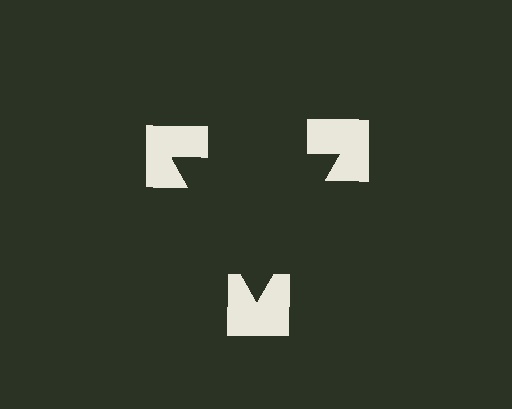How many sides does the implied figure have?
3 sides.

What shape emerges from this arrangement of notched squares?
An illusory triangle — its edges are inferred from the aligned wedge cuts in the notched squares, not physically drawn.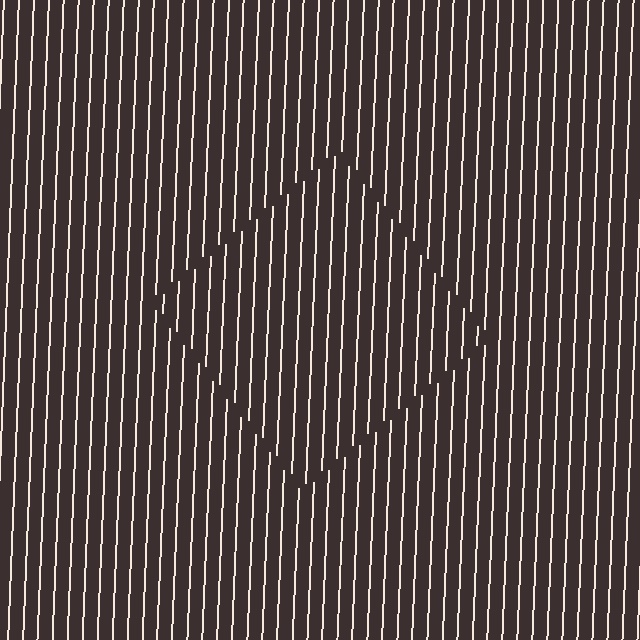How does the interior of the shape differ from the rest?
The interior of the shape contains the same grating, shifted by half a period — the contour is defined by the phase discontinuity where line-ends from the inner and outer gratings abut.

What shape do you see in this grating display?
An illusory square. The interior of the shape contains the same grating, shifted by half a period — the contour is defined by the phase discontinuity where line-ends from the inner and outer gratings abut.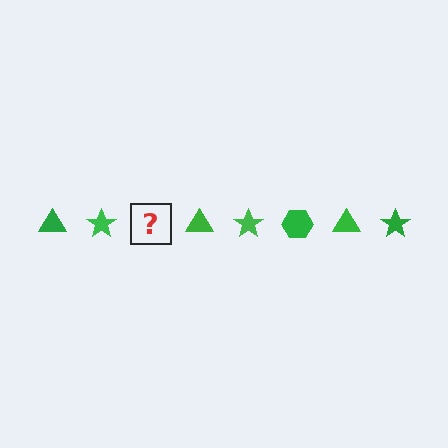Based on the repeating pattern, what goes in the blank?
The blank should be a green hexagon.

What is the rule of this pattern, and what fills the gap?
The rule is that the pattern cycles through triangle, star, hexagon shapes in green. The gap should be filled with a green hexagon.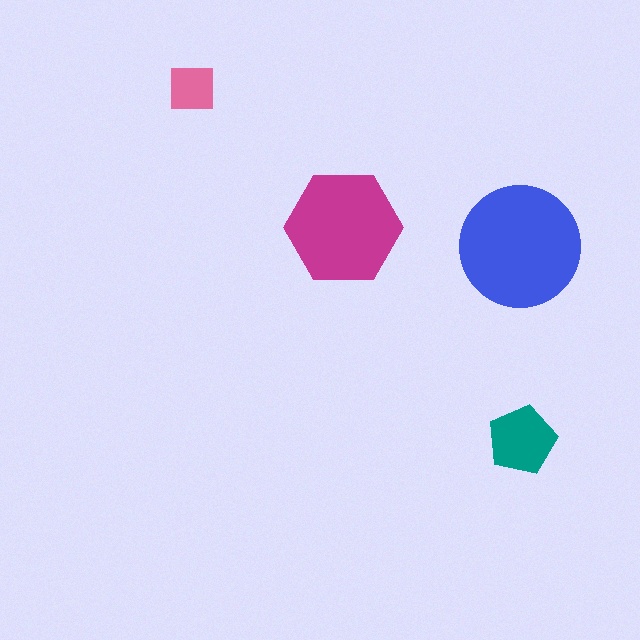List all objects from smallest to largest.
The pink square, the teal pentagon, the magenta hexagon, the blue circle.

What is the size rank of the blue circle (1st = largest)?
1st.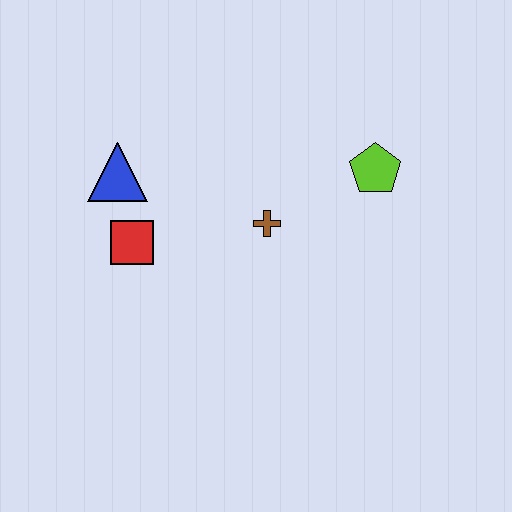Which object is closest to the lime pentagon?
The brown cross is closest to the lime pentagon.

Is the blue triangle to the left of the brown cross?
Yes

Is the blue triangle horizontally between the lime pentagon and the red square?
No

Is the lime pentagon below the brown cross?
No